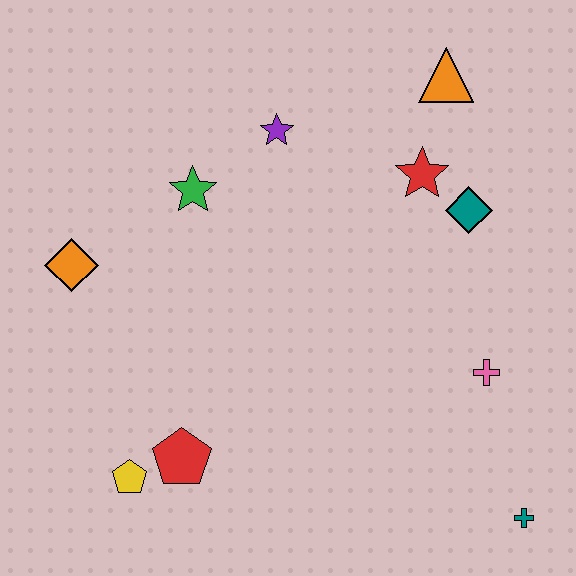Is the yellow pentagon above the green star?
No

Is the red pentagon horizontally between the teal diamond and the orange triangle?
No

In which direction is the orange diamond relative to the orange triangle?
The orange diamond is to the left of the orange triangle.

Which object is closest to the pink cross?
The teal cross is closest to the pink cross.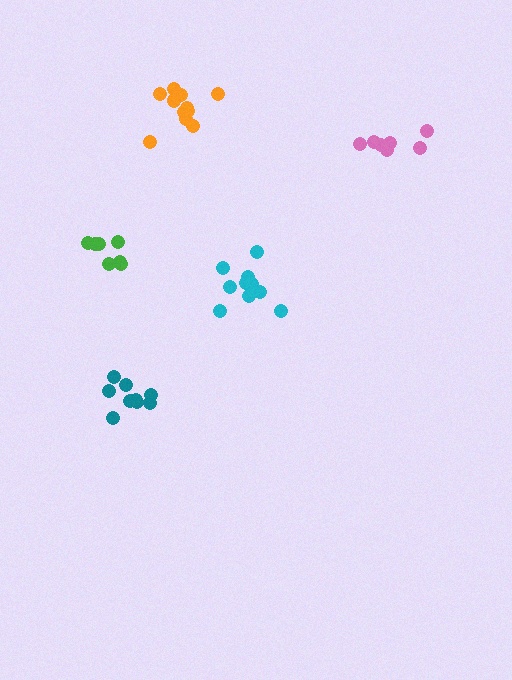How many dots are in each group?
Group 1: 7 dots, Group 2: 9 dots, Group 3: 12 dots, Group 4: 10 dots, Group 5: 7 dots (45 total).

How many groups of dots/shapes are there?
There are 5 groups.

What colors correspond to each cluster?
The clusters are colored: pink, teal, orange, cyan, green.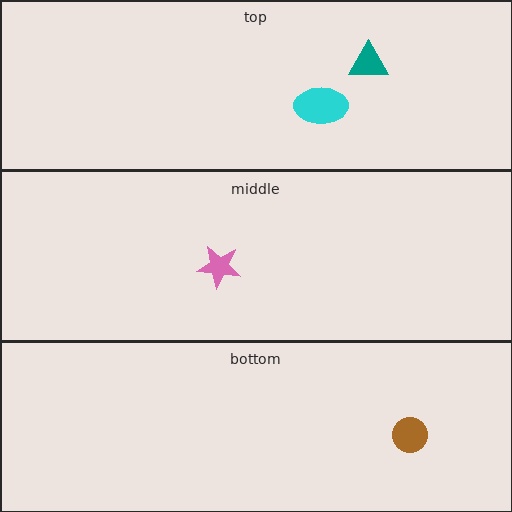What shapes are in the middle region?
The pink star.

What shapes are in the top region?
The teal triangle, the cyan ellipse.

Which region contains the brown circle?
The bottom region.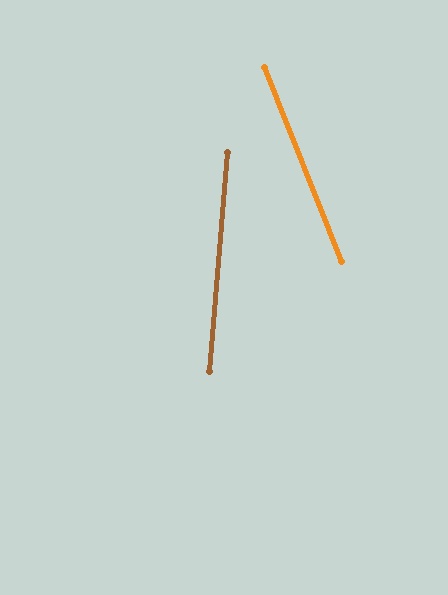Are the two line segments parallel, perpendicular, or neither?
Neither parallel nor perpendicular — they differ by about 26°.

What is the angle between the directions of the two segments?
Approximately 26 degrees.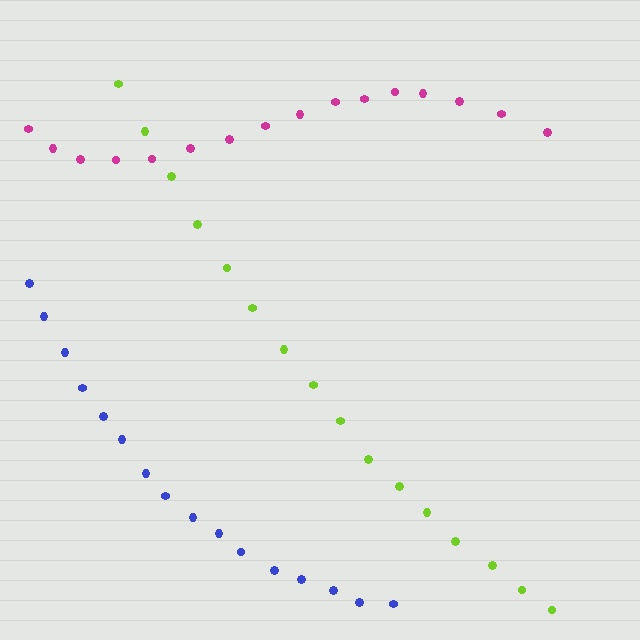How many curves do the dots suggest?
There are 3 distinct paths.